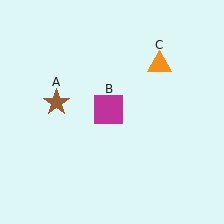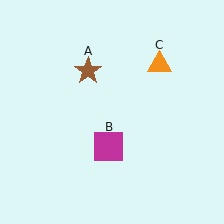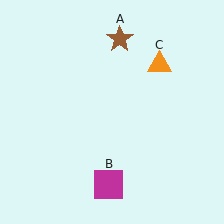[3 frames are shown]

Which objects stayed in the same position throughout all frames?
Orange triangle (object C) remained stationary.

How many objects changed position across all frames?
2 objects changed position: brown star (object A), magenta square (object B).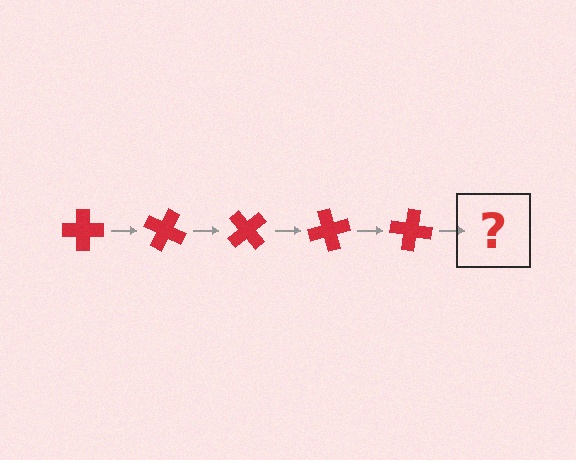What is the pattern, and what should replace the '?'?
The pattern is that the cross rotates 25 degrees each step. The '?' should be a red cross rotated 125 degrees.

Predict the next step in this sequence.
The next step is a red cross rotated 125 degrees.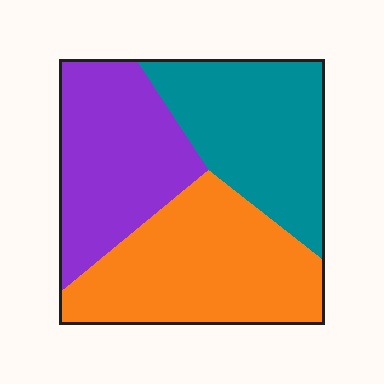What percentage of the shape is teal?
Teal covers roughly 30% of the shape.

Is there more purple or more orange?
Orange.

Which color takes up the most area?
Orange, at roughly 40%.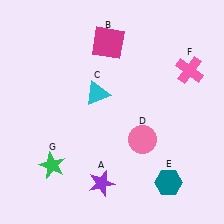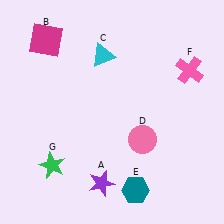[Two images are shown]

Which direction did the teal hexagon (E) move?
The teal hexagon (E) moved left.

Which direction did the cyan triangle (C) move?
The cyan triangle (C) moved up.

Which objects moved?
The objects that moved are: the magenta square (B), the cyan triangle (C), the teal hexagon (E).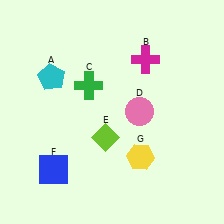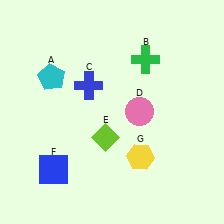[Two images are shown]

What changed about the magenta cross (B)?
In Image 1, B is magenta. In Image 2, it changed to green.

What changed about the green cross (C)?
In Image 1, C is green. In Image 2, it changed to blue.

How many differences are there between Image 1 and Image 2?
There are 2 differences between the two images.